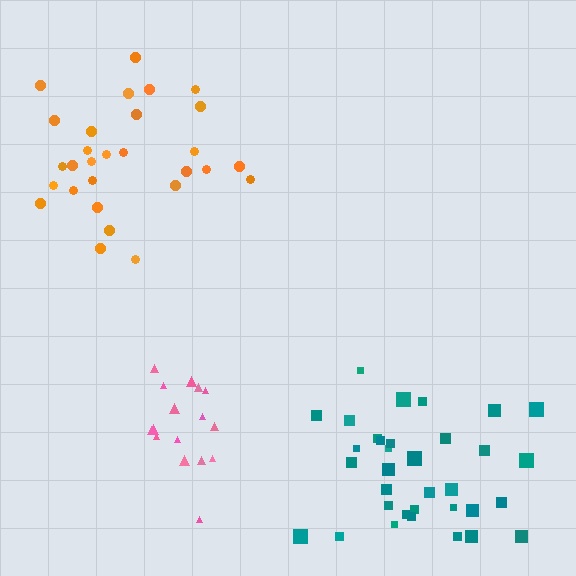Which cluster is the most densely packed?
Pink.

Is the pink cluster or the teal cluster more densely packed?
Pink.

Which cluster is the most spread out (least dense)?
Orange.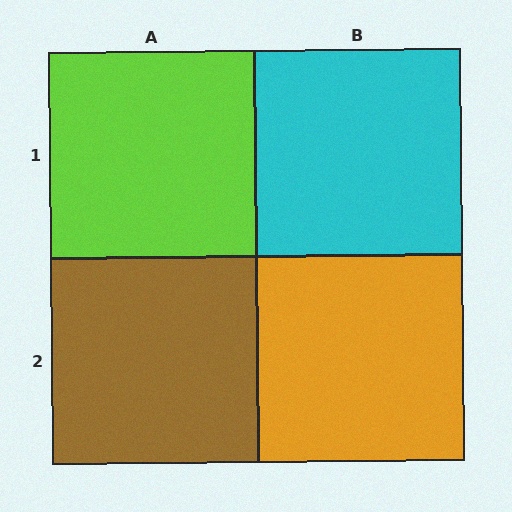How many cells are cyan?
1 cell is cyan.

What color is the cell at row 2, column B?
Orange.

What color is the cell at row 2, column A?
Brown.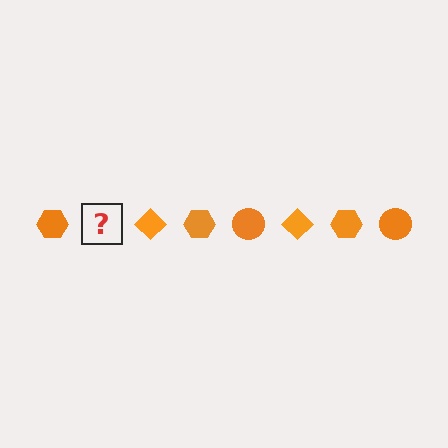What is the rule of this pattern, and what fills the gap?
The rule is that the pattern cycles through hexagon, circle, diamond shapes in orange. The gap should be filled with an orange circle.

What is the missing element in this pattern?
The missing element is an orange circle.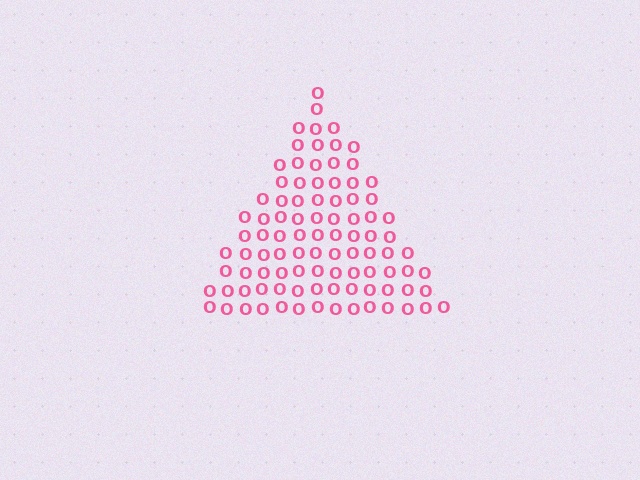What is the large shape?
The large shape is a triangle.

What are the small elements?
The small elements are letter O's.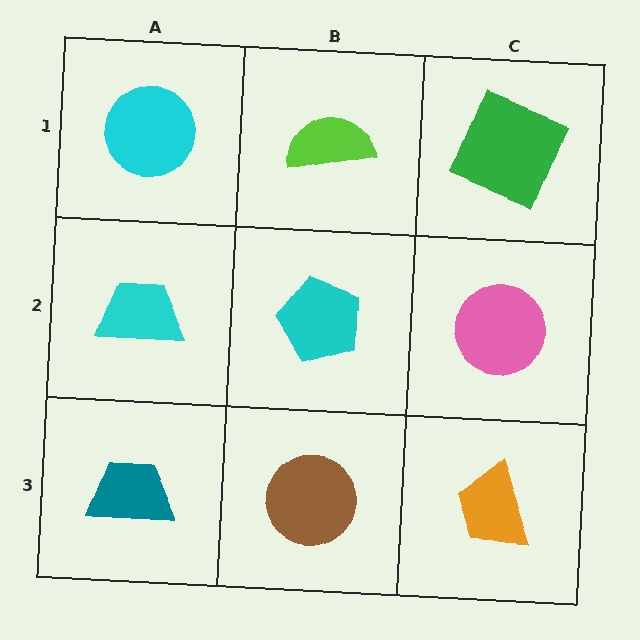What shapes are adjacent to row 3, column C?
A pink circle (row 2, column C), a brown circle (row 3, column B).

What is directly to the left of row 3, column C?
A brown circle.